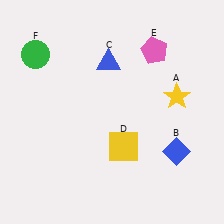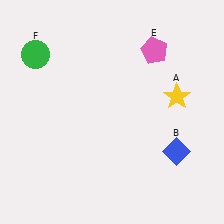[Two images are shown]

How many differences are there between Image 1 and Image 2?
There are 2 differences between the two images.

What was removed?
The yellow square (D), the blue triangle (C) were removed in Image 2.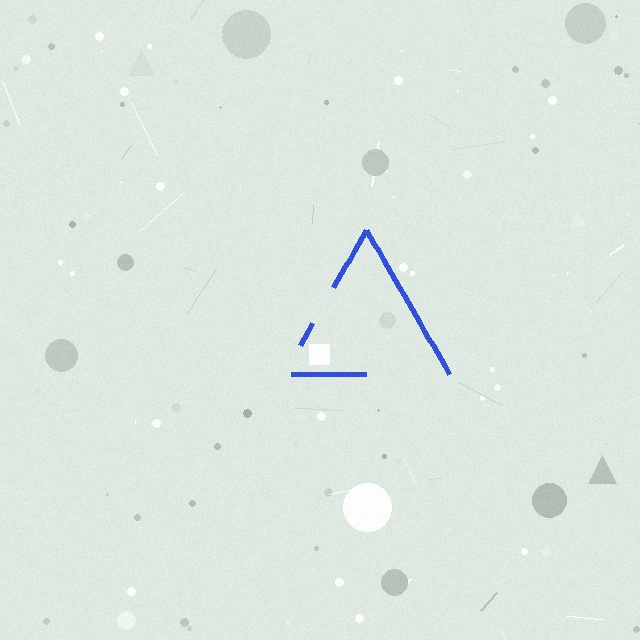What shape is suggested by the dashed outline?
The dashed outline suggests a triangle.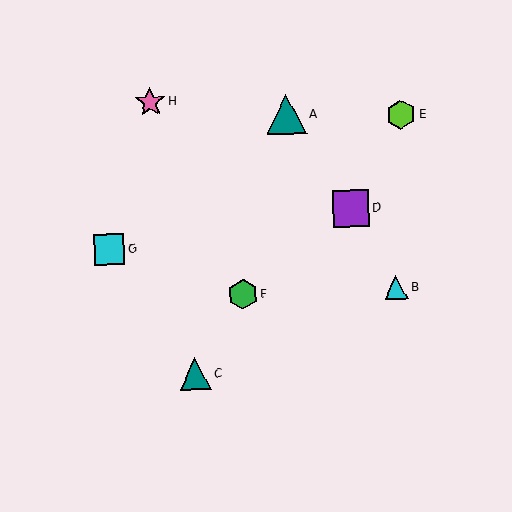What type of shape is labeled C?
Shape C is a teal triangle.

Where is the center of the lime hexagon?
The center of the lime hexagon is at (401, 115).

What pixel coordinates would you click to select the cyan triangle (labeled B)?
Click at (396, 287) to select the cyan triangle B.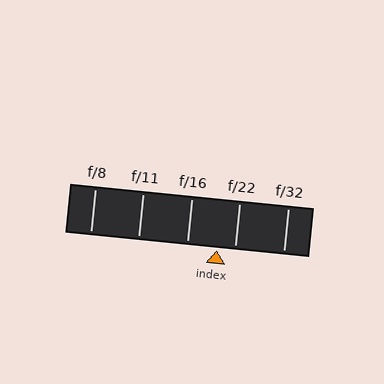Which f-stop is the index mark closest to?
The index mark is closest to f/22.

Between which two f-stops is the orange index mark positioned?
The index mark is between f/16 and f/22.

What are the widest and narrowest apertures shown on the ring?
The widest aperture shown is f/8 and the narrowest is f/32.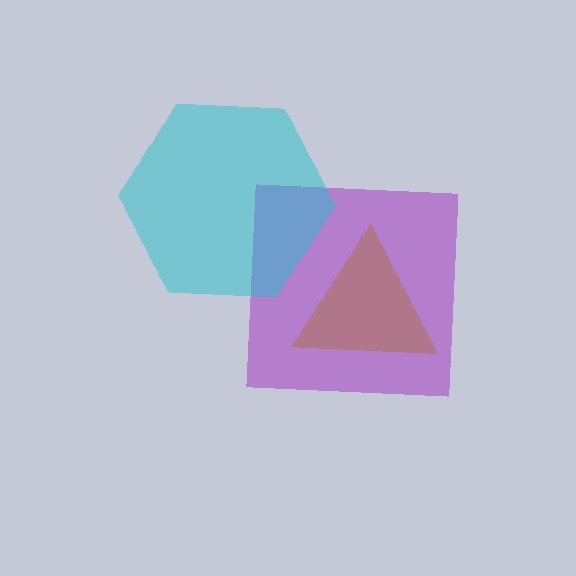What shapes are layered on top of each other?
The layered shapes are: a purple square, a cyan hexagon, a brown triangle.